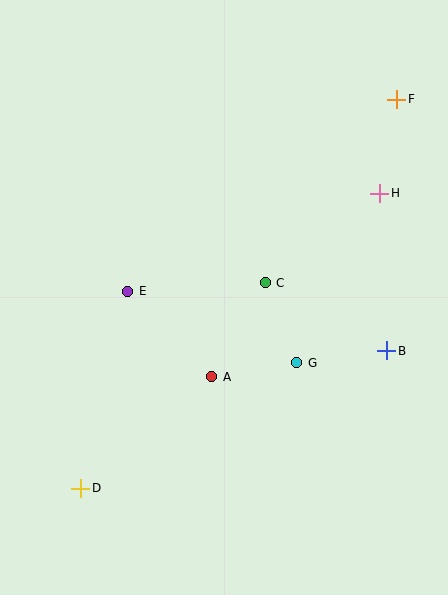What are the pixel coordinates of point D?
Point D is at (81, 488).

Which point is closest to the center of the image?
Point C at (265, 283) is closest to the center.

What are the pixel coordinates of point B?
Point B is at (387, 351).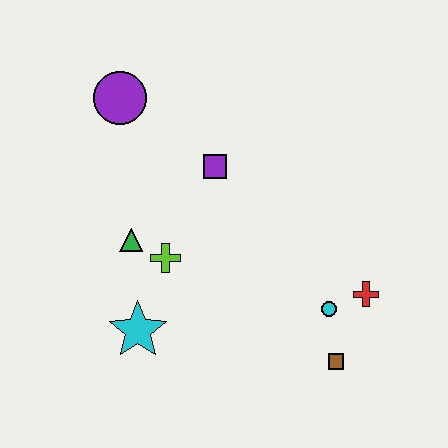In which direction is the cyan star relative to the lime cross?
The cyan star is below the lime cross.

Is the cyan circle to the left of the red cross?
Yes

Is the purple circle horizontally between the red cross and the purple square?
No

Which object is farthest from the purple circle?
The brown square is farthest from the purple circle.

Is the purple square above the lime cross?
Yes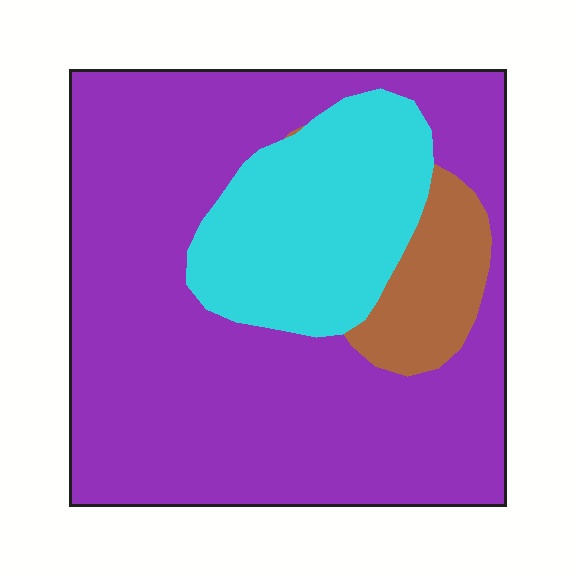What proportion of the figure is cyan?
Cyan takes up about one fifth (1/5) of the figure.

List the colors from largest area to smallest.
From largest to smallest: purple, cyan, brown.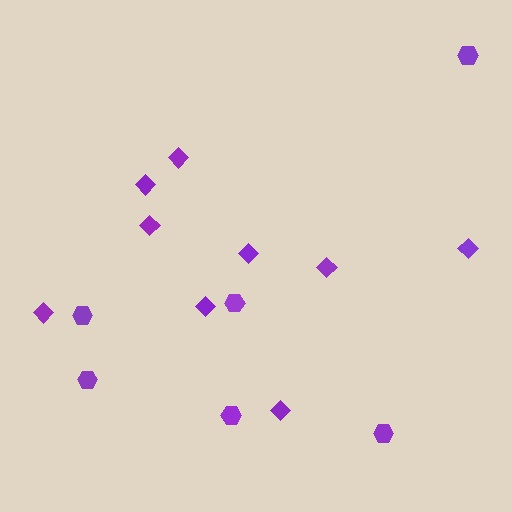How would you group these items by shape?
There are 2 groups: one group of hexagons (6) and one group of diamonds (9).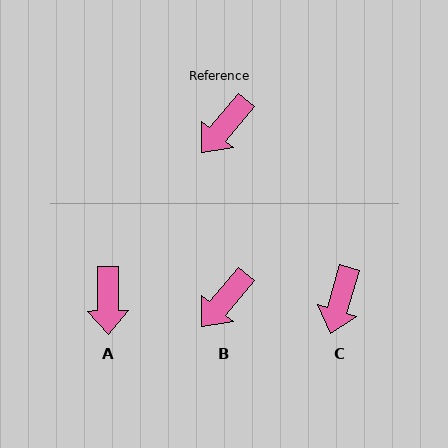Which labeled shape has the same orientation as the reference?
B.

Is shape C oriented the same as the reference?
No, it is off by about 24 degrees.